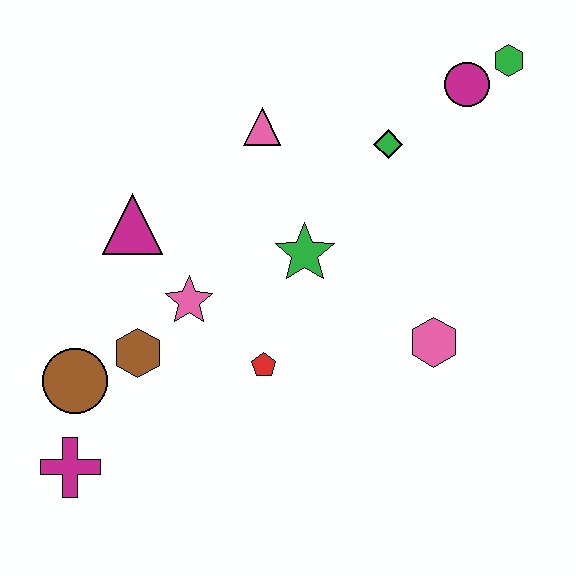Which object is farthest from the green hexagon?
The magenta cross is farthest from the green hexagon.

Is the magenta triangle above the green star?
Yes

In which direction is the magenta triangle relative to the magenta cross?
The magenta triangle is above the magenta cross.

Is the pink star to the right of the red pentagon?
No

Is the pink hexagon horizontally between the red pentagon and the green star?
No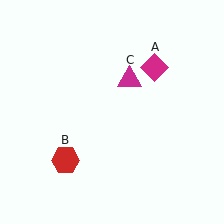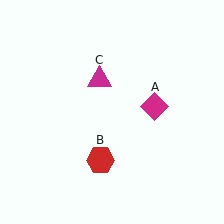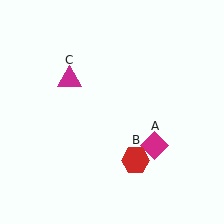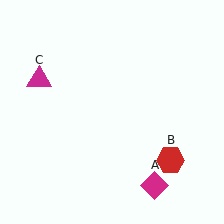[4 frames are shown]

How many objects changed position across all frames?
3 objects changed position: magenta diamond (object A), red hexagon (object B), magenta triangle (object C).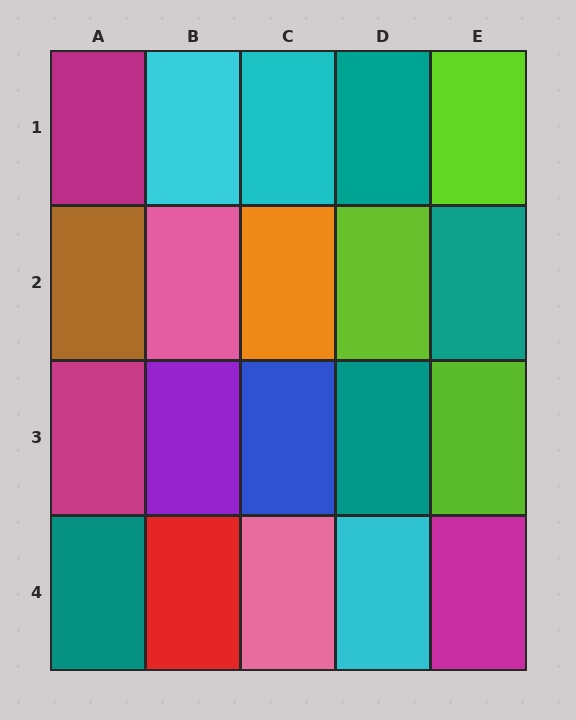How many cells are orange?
1 cell is orange.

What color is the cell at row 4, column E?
Magenta.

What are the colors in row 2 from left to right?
Brown, pink, orange, lime, teal.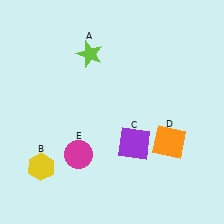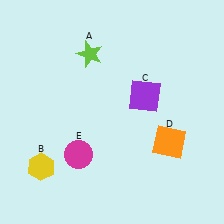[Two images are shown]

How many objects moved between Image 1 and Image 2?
1 object moved between the two images.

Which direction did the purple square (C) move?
The purple square (C) moved up.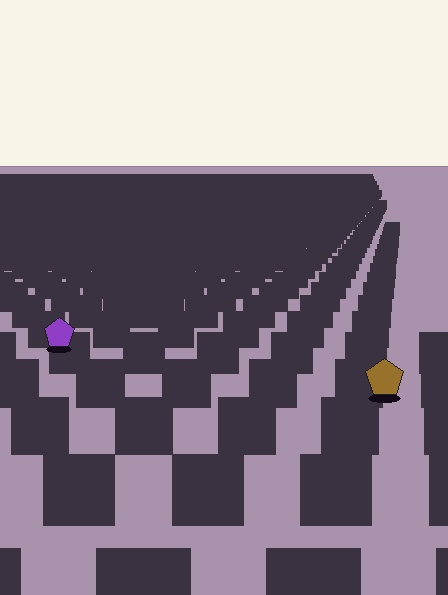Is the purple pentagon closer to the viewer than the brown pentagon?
No. The brown pentagon is closer — you can tell from the texture gradient: the ground texture is coarser near it.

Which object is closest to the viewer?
The brown pentagon is closest. The texture marks near it are larger and more spread out.